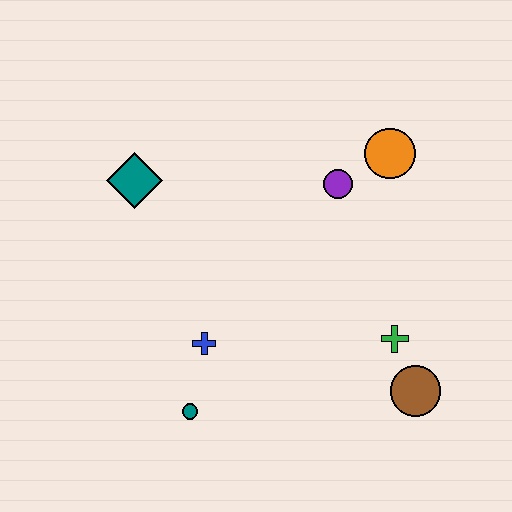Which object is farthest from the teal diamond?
The brown circle is farthest from the teal diamond.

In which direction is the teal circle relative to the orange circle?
The teal circle is below the orange circle.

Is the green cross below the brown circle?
No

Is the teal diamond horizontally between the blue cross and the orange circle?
No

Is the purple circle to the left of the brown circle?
Yes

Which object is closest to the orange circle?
The purple circle is closest to the orange circle.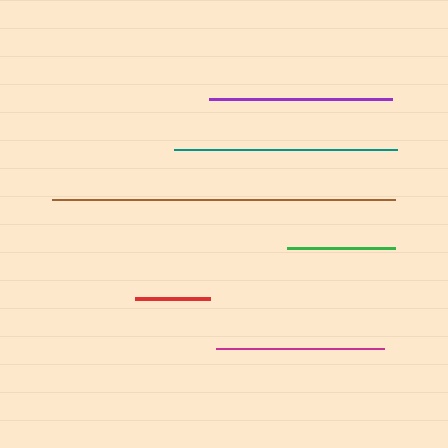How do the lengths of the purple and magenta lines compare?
The purple and magenta lines are approximately the same length.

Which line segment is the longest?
The brown line is the longest at approximately 342 pixels.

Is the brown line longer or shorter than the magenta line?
The brown line is longer than the magenta line.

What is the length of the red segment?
The red segment is approximately 75 pixels long.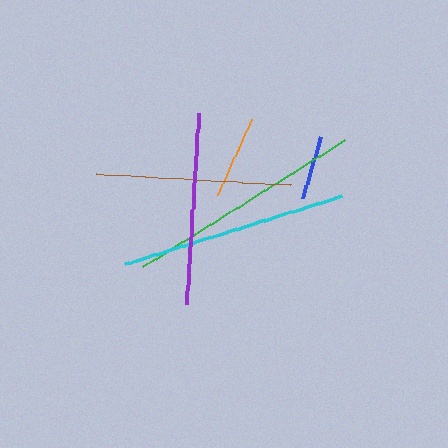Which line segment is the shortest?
The blue line is the shortest at approximately 64 pixels.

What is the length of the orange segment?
The orange segment is approximately 83 pixels long.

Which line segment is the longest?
The green line is the longest at approximately 238 pixels.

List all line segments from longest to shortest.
From longest to shortest: green, cyan, brown, purple, orange, blue.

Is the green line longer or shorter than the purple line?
The green line is longer than the purple line.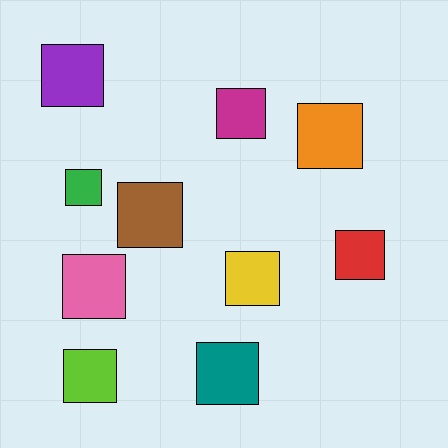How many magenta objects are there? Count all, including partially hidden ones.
There is 1 magenta object.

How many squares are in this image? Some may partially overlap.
There are 10 squares.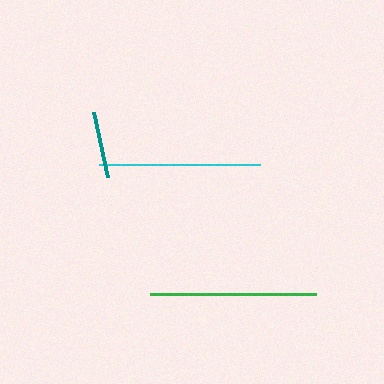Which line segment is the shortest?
The teal line is the shortest at approximately 66 pixels.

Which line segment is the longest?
The green line is the longest at approximately 167 pixels.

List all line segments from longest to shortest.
From longest to shortest: green, cyan, teal.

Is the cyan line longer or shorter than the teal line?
The cyan line is longer than the teal line.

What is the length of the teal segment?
The teal segment is approximately 66 pixels long.